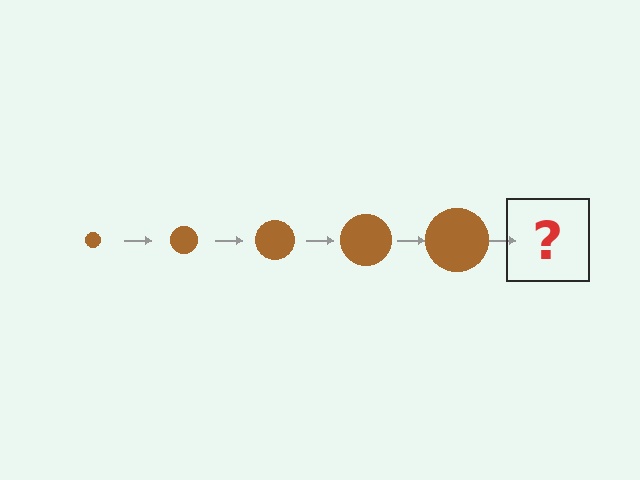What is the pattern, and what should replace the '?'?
The pattern is that the circle gets progressively larger each step. The '?' should be a brown circle, larger than the previous one.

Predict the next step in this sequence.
The next step is a brown circle, larger than the previous one.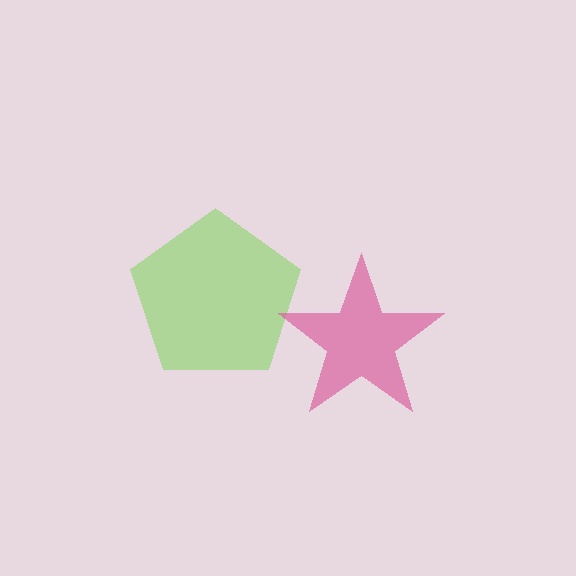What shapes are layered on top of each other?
The layered shapes are: a lime pentagon, a pink star.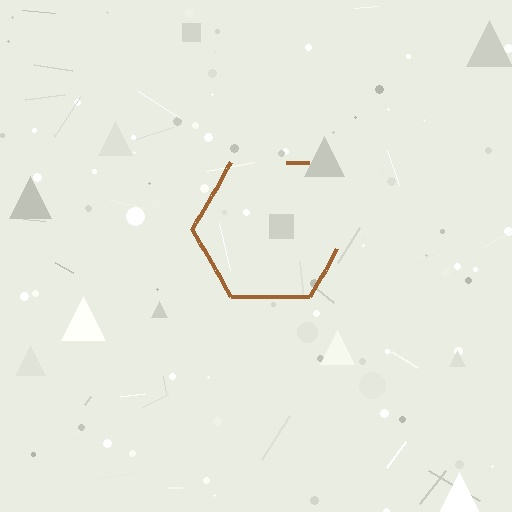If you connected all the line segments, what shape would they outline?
They would outline a hexagon.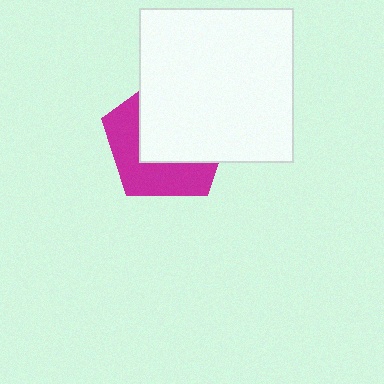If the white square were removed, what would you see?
You would see the complete magenta pentagon.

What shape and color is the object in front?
The object in front is a white square.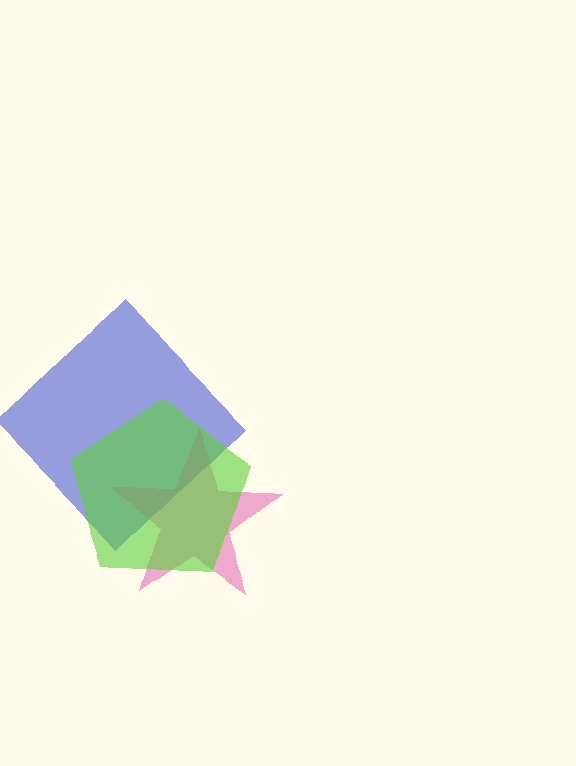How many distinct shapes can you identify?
There are 3 distinct shapes: a blue diamond, a magenta star, a lime pentagon.